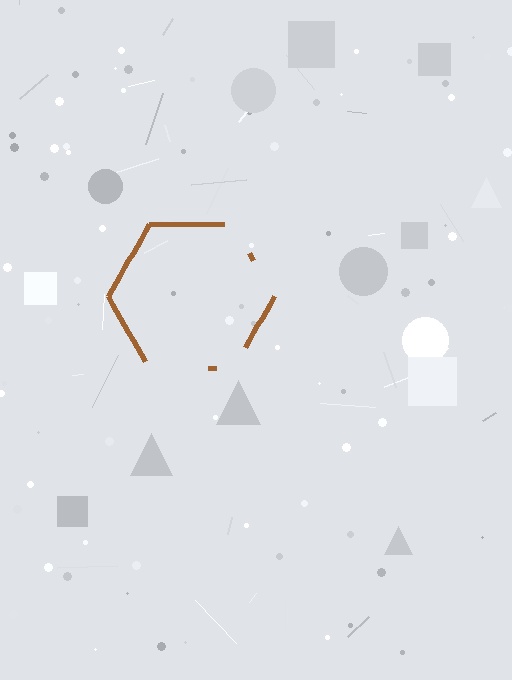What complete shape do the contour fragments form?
The contour fragments form a hexagon.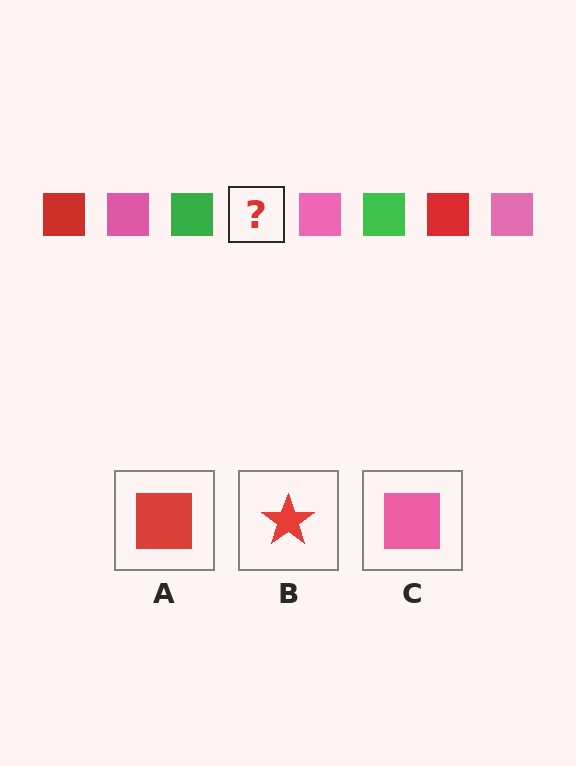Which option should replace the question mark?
Option A.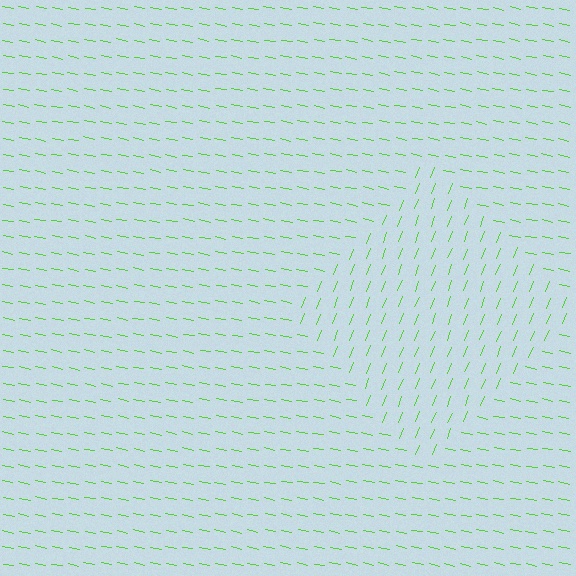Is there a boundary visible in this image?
Yes, there is a texture boundary formed by a change in line orientation.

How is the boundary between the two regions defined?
The boundary is defined purely by a change in line orientation (approximately 79 degrees difference). All lines are the same color and thickness.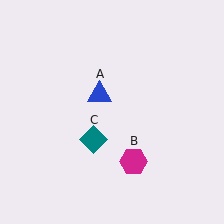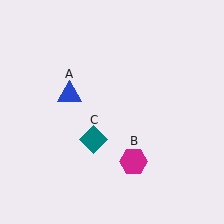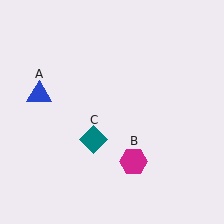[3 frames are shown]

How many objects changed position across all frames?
1 object changed position: blue triangle (object A).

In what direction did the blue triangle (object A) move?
The blue triangle (object A) moved left.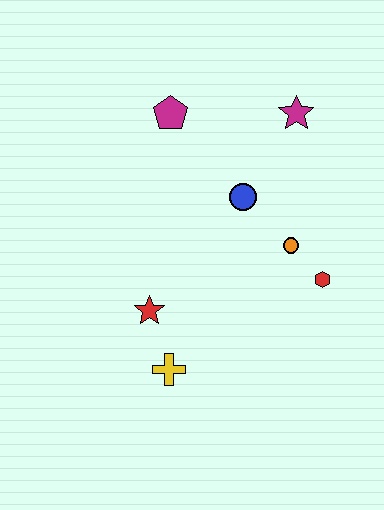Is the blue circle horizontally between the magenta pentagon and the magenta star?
Yes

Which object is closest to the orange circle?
The red hexagon is closest to the orange circle.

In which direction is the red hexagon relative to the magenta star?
The red hexagon is below the magenta star.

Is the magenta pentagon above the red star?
Yes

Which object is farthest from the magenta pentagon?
The yellow cross is farthest from the magenta pentagon.